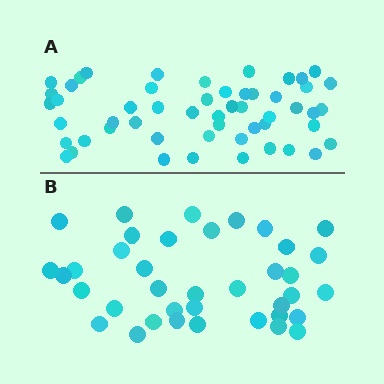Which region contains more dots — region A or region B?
Region A (the top region) has more dots.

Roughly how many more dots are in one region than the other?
Region A has approximately 15 more dots than region B.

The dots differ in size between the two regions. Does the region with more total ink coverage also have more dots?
No. Region B has more total ink coverage because its dots are larger, but region A actually contains more individual dots. Total area can be misleading — the number of items is what matters here.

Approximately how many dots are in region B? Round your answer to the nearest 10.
About 40 dots. (The exact count is 38, which rounds to 40.)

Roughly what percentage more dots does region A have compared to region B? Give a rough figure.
About 40% more.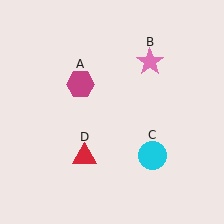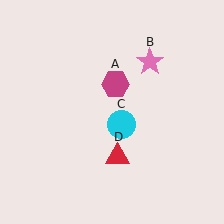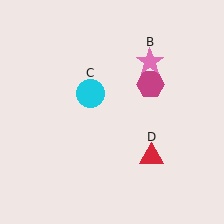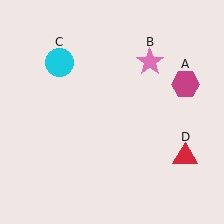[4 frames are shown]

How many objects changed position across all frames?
3 objects changed position: magenta hexagon (object A), cyan circle (object C), red triangle (object D).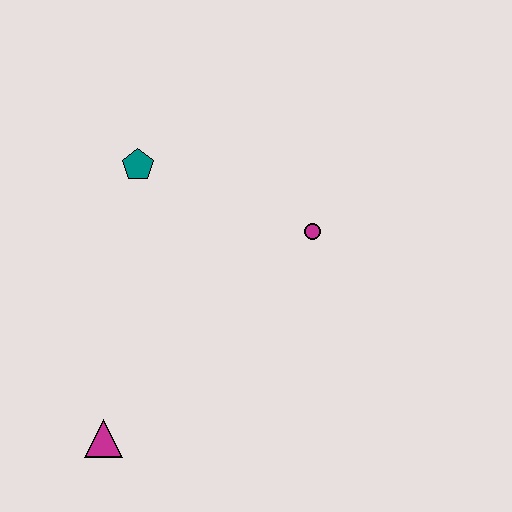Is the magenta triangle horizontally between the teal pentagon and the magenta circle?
No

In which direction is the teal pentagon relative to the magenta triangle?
The teal pentagon is above the magenta triangle.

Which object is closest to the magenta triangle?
The teal pentagon is closest to the magenta triangle.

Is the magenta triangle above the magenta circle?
No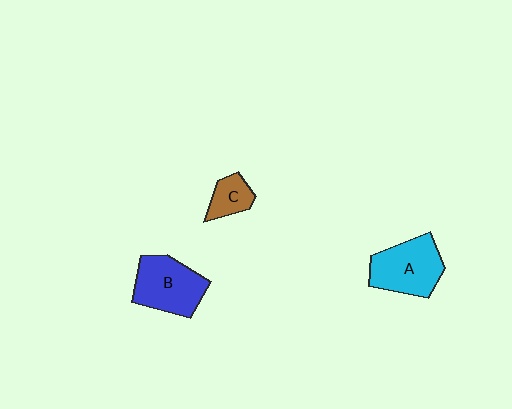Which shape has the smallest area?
Shape C (brown).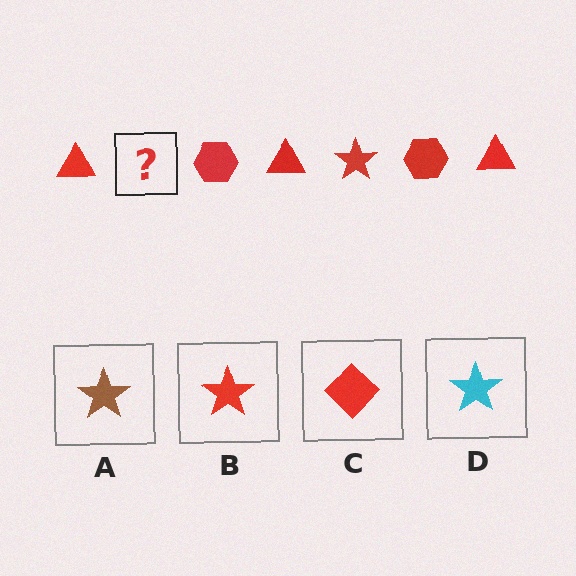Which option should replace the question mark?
Option B.